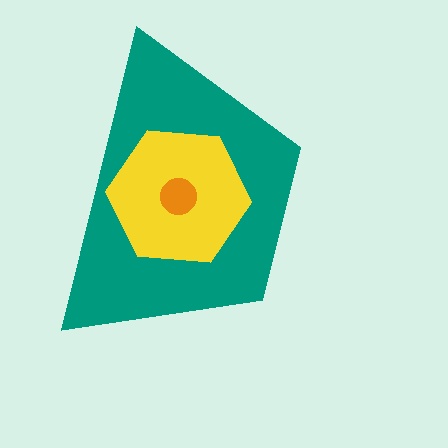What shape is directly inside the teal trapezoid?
The yellow hexagon.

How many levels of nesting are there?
3.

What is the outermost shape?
The teal trapezoid.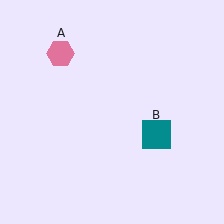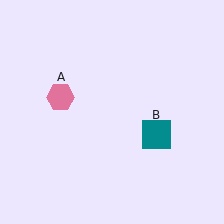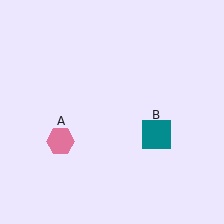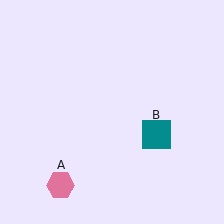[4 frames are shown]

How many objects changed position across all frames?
1 object changed position: pink hexagon (object A).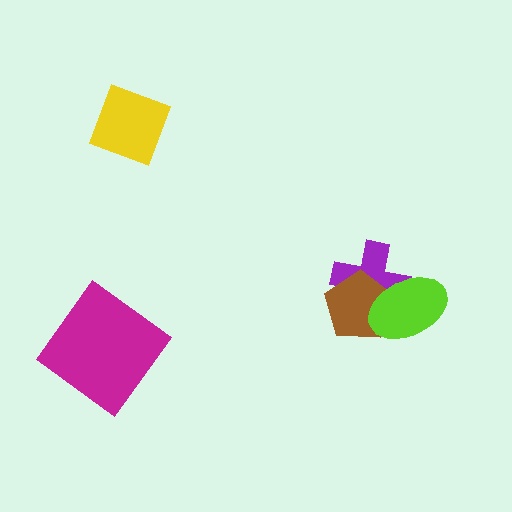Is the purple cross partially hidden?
Yes, it is partially covered by another shape.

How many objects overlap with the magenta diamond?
0 objects overlap with the magenta diamond.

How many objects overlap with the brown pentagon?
2 objects overlap with the brown pentagon.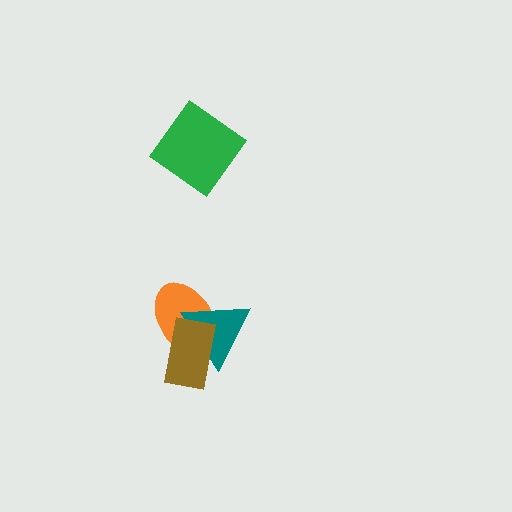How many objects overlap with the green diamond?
0 objects overlap with the green diamond.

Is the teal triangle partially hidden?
Yes, it is partially covered by another shape.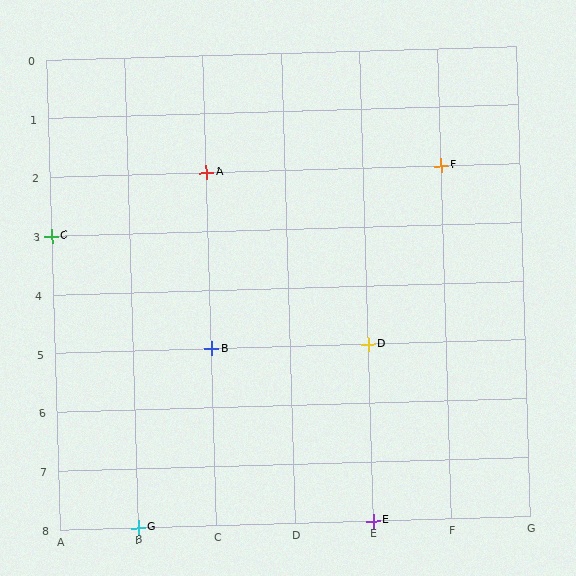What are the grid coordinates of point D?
Point D is at grid coordinates (E, 5).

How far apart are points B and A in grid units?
Points B and A are 3 rows apart.